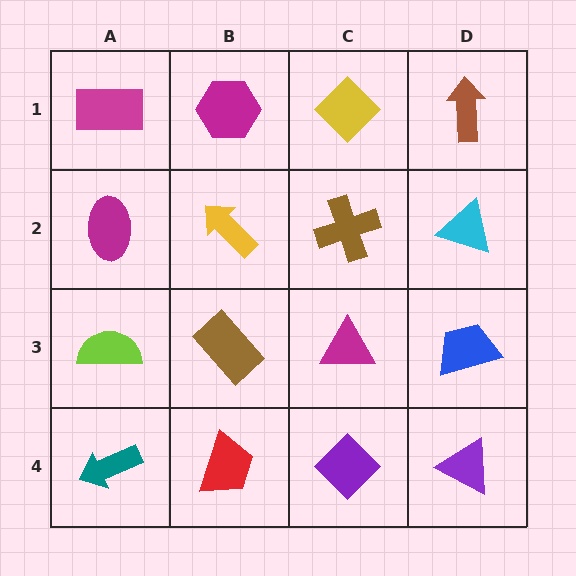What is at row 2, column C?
A brown cross.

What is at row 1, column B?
A magenta hexagon.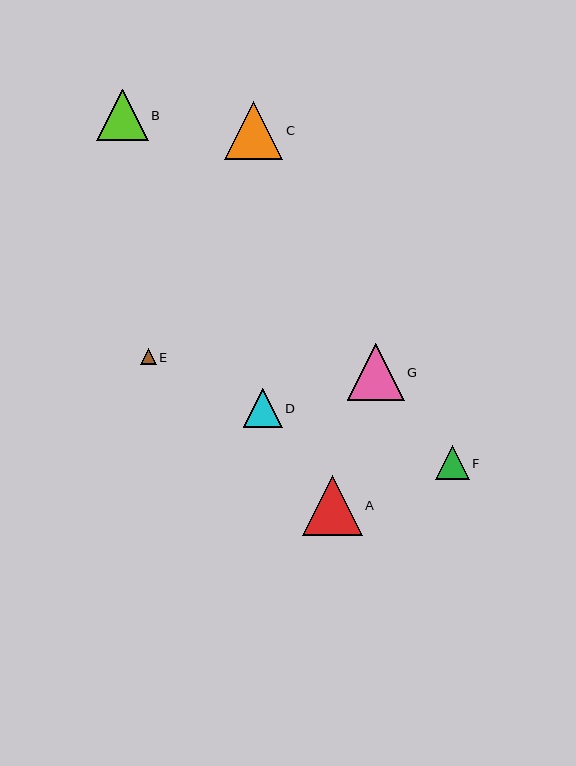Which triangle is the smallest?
Triangle E is the smallest with a size of approximately 16 pixels.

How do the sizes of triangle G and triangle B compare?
Triangle G and triangle B are approximately the same size.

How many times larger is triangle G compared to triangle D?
Triangle G is approximately 1.4 times the size of triangle D.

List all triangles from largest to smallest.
From largest to smallest: A, C, G, B, D, F, E.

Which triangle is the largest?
Triangle A is the largest with a size of approximately 60 pixels.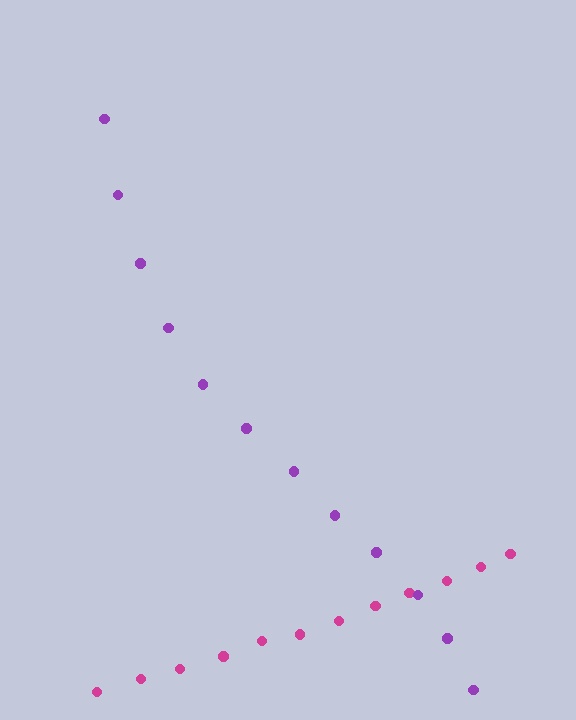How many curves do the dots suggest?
There are 2 distinct paths.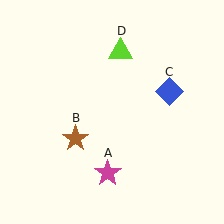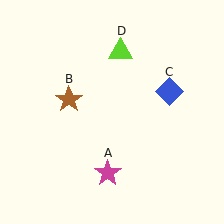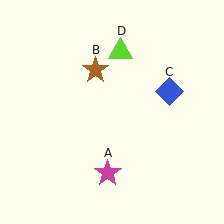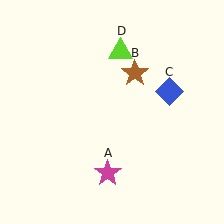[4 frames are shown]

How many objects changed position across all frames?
1 object changed position: brown star (object B).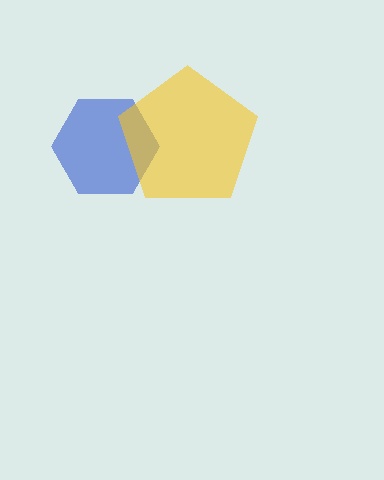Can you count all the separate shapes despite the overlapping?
Yes, there are 2 separate shapes.